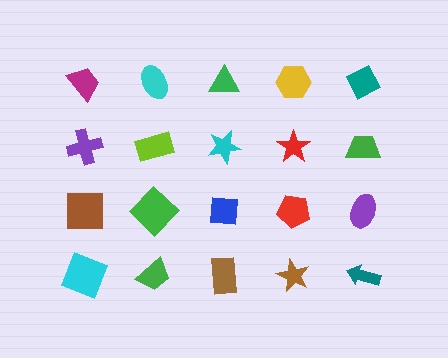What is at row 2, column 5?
A green trapezoid.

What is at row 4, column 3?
A brown rectangle.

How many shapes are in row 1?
5 shapes.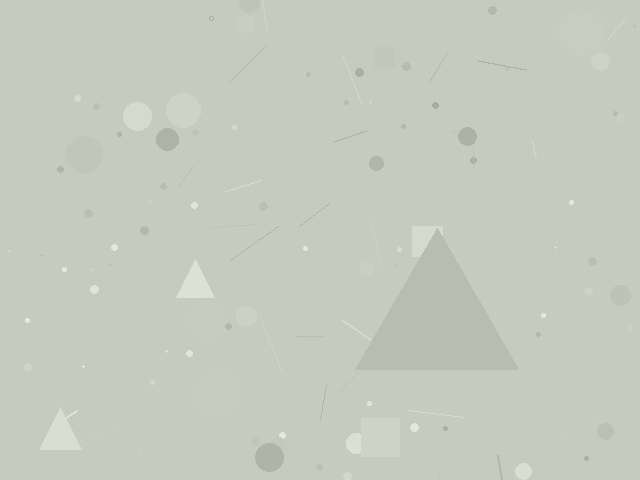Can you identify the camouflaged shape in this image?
The camouflaged shape is a triangle.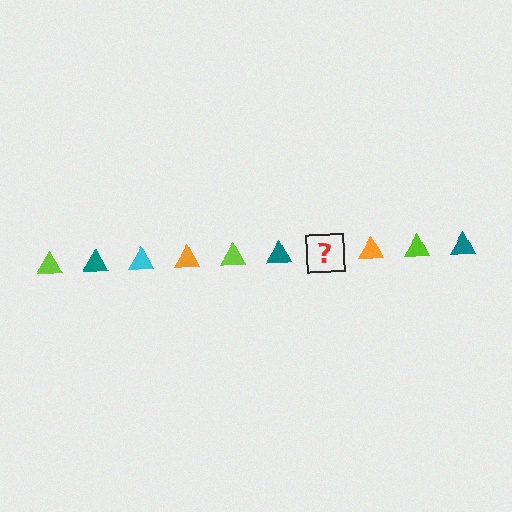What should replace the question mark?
The question mark should be replaced with a cyan triangle.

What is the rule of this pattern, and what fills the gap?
The rule is that the pattern cycles through lime, teal, cyan, orange triangles. The gap should be filled with a cyan triangle.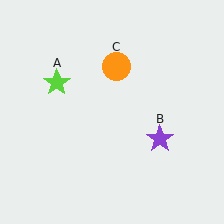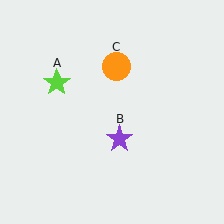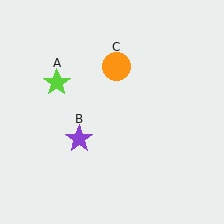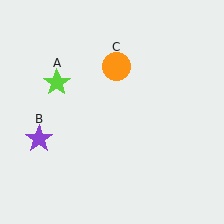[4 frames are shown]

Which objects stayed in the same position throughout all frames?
Lime star (object A) and orange circle (object C) remained stationary.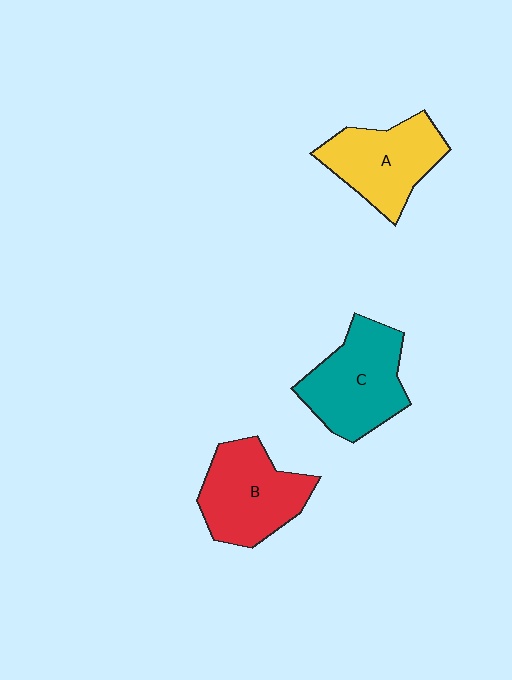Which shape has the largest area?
Shape C (teal).